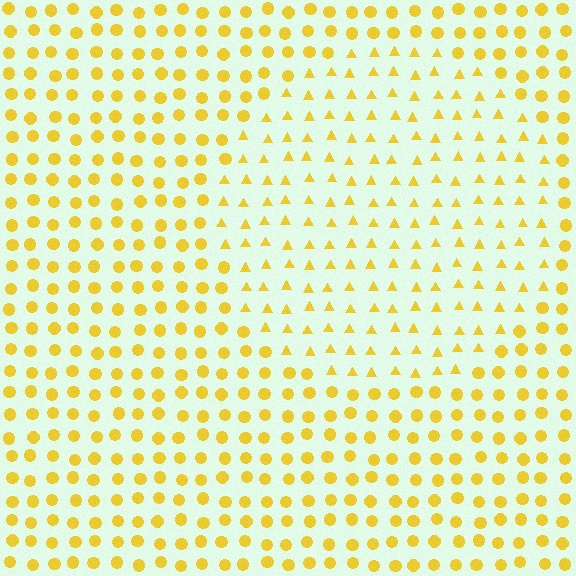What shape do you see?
I see a circle.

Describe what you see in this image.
The image is filled with small yellow elements arranged in a uniform grid. A circle-shaped region contains triangles, while the surrounding area contains circles. The boundary is defined purely by the change in element shape.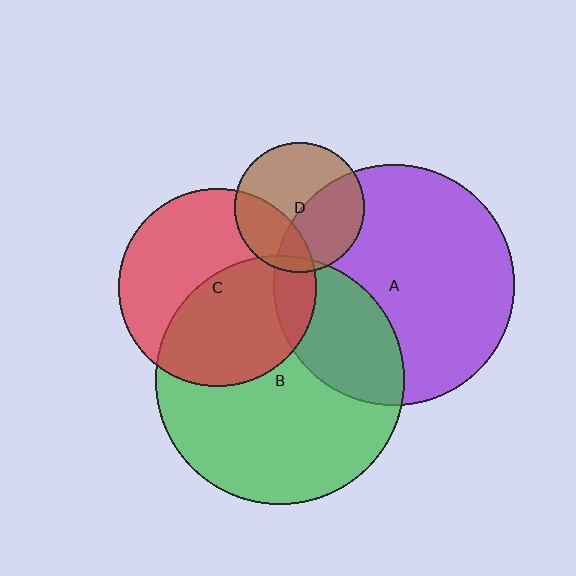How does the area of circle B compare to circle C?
Approximately 1.6 times.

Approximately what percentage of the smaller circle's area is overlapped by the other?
Approximately 30%.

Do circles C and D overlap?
Yes.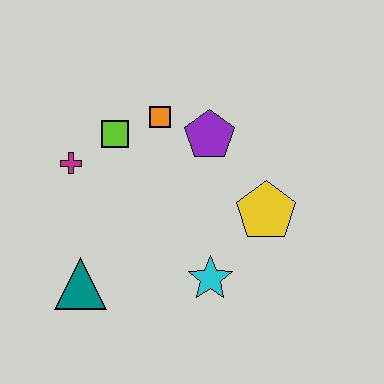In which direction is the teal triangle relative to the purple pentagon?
The teal triangle is below the purple pentagon.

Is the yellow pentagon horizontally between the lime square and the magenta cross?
No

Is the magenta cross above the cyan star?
Yes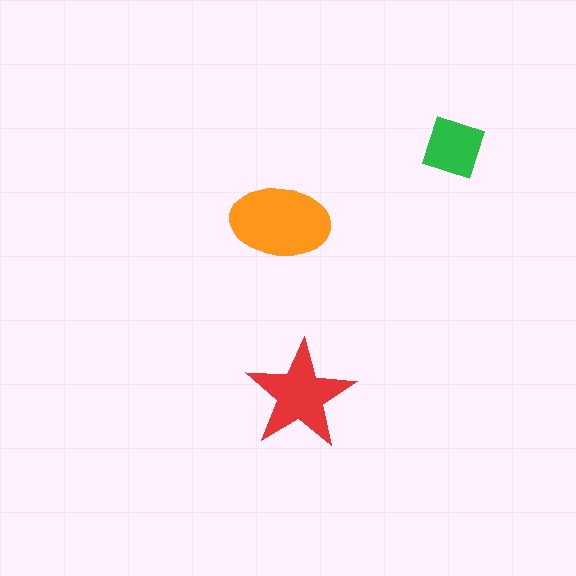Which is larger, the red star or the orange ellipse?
The orange ellipse.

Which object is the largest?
The orange ellipse.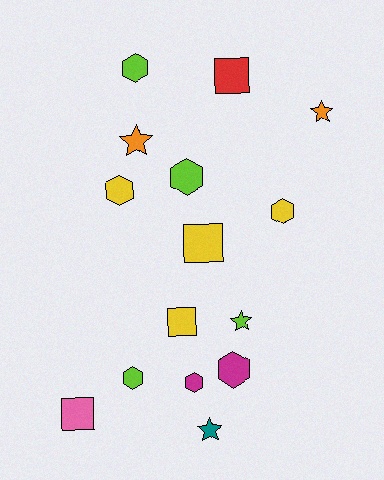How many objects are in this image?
There are 15 objects.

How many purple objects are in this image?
There are no purple objects.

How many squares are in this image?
There are 4 squares.